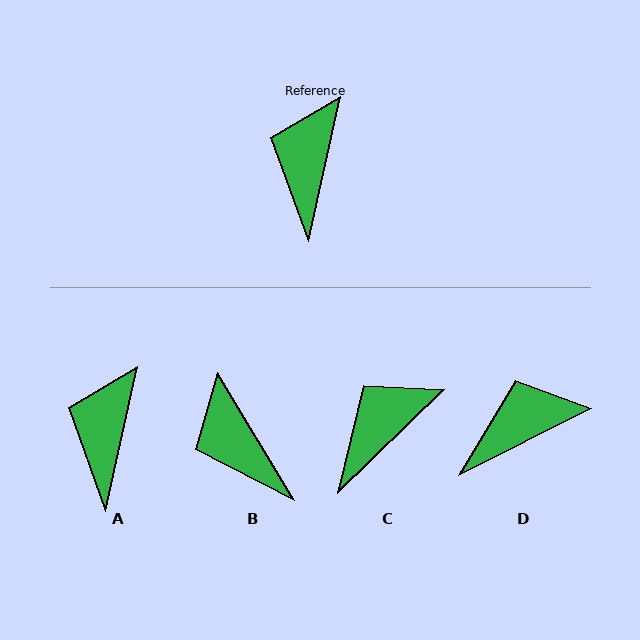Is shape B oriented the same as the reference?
No, it is off by about 43 degrees.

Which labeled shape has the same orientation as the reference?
A.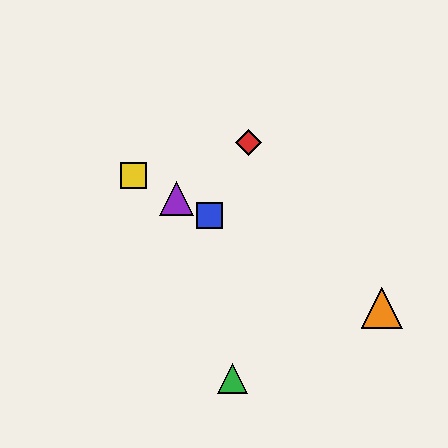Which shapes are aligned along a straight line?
The blue square, the yellow square, the purple triangle, the orange triangle are aligned along a straight line.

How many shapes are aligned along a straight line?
4 shapes (the blue square, the yellow square, the purple triangle, the orange triangle) are aligned along a straight line.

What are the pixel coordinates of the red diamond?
The red diamond is at (249, 142).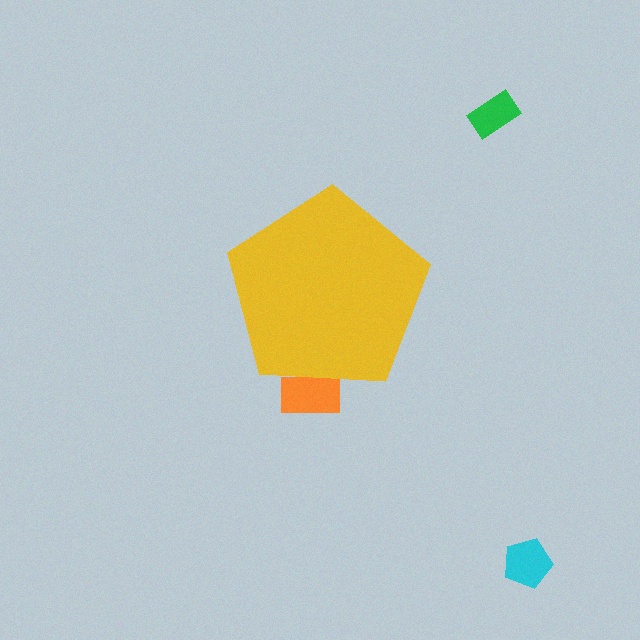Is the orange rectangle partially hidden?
Yes, the orange rectangle is partially hidden behind the yellow pentagon.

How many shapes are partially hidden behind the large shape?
1 shape is partially hidden.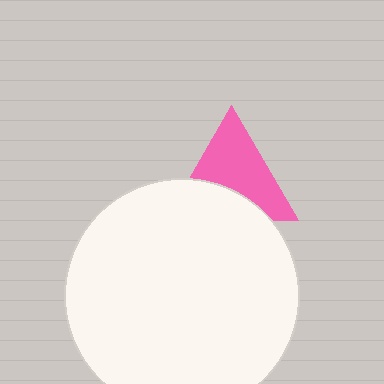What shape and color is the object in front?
The object in front is a white circle.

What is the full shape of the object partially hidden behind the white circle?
The partially hidden object is a pink triangle.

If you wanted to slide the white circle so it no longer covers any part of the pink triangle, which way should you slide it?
Slide it down — that is the most direct way to separate the two shapes.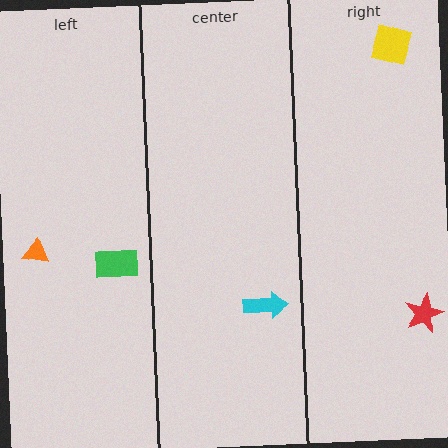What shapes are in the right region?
The red star, the yellow diamond.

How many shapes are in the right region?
2.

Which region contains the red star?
The right region.